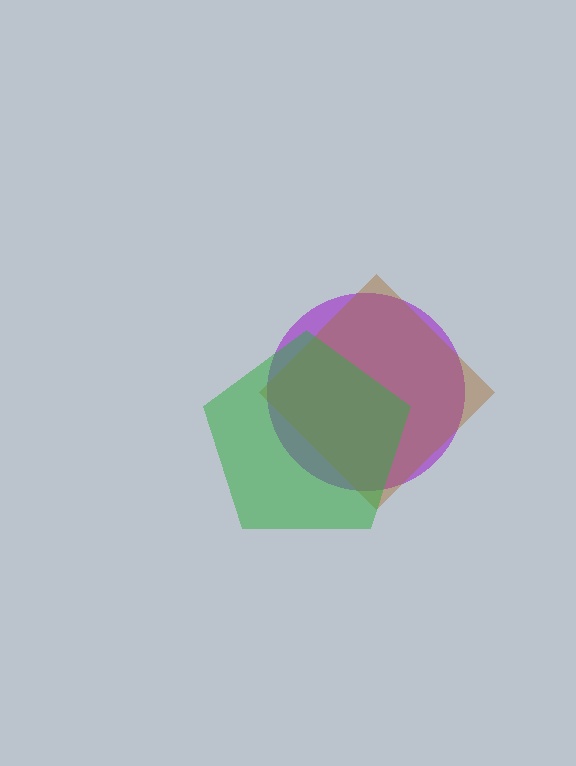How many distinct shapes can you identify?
There are 3 distinct shapes: a purple circle, a brown diamond, a green pentagon.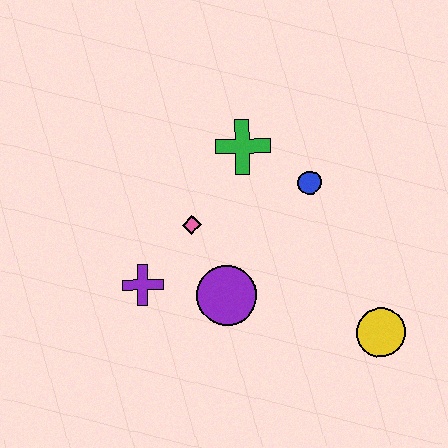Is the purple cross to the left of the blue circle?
Yes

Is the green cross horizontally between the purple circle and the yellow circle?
Yes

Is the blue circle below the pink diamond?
No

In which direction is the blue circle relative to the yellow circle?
The blue circle is above the yellow circle.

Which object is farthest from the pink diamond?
The yellow circle is farthest from the pink diamond.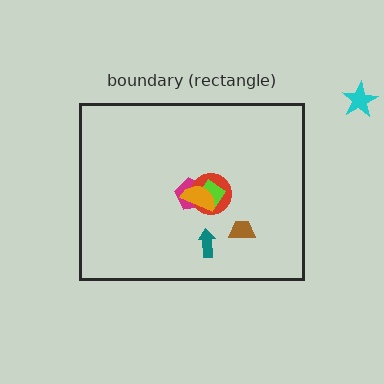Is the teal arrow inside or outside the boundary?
Inside.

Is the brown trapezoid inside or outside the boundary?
Inside.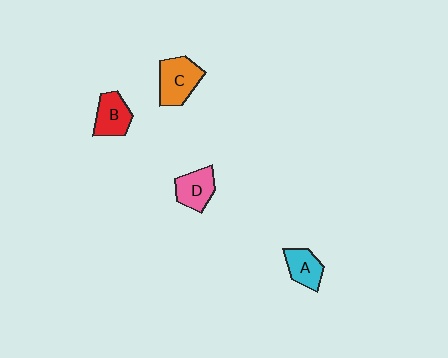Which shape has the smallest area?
Shape A (cyan).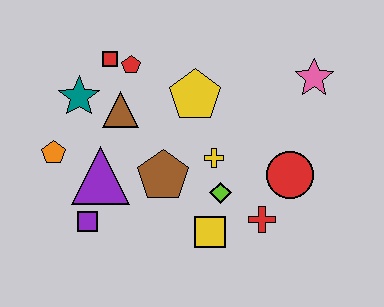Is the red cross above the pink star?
No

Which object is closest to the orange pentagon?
The purple triangle is closest to the orange pentagon.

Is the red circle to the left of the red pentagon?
No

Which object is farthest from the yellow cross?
The orange pentagon is farthest from the yellow cross.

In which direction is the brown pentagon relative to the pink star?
The brown pentagon is to the left of the pink star.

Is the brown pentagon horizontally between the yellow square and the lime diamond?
No